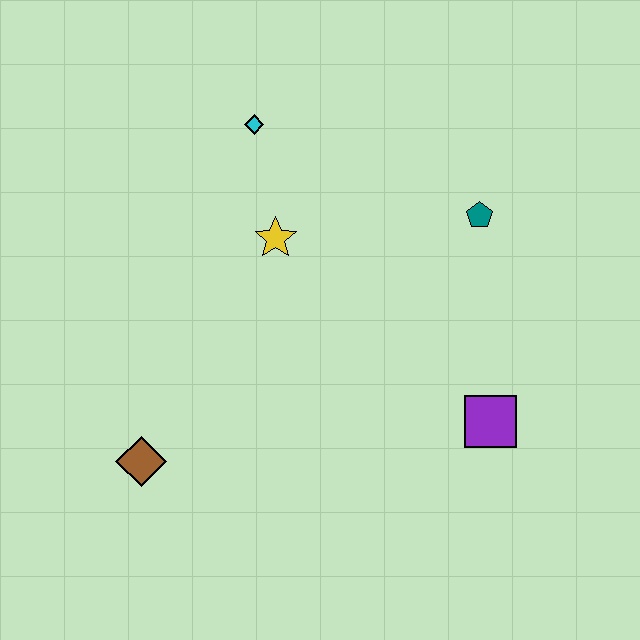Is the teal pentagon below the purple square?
No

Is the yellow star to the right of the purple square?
No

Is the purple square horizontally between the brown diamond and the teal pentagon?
No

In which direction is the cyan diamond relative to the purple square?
The cyan diamond is above the purple square.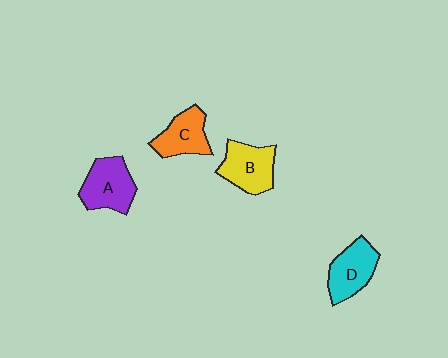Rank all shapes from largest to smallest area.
From largest to smallest: A (purple), B (yellow), D (cyan), C (orange).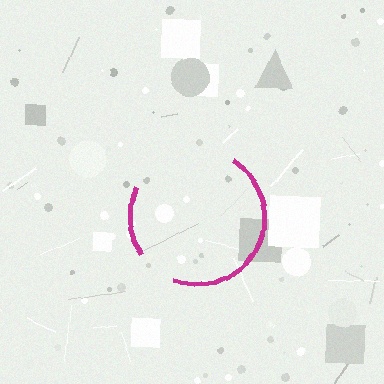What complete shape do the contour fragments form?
The contour fragments form a circle.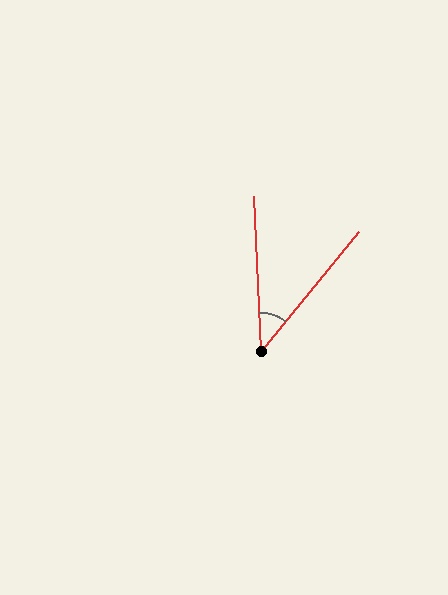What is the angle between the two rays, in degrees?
Approximately 42 degrees.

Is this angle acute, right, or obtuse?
It is acute.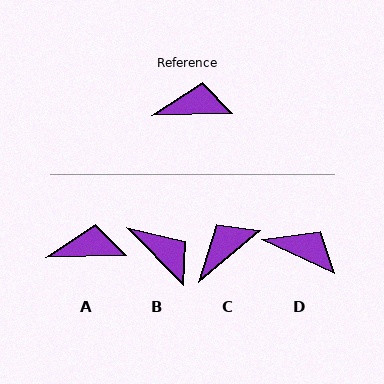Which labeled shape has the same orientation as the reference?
A.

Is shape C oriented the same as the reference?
No, it is off by about 39 degrees.